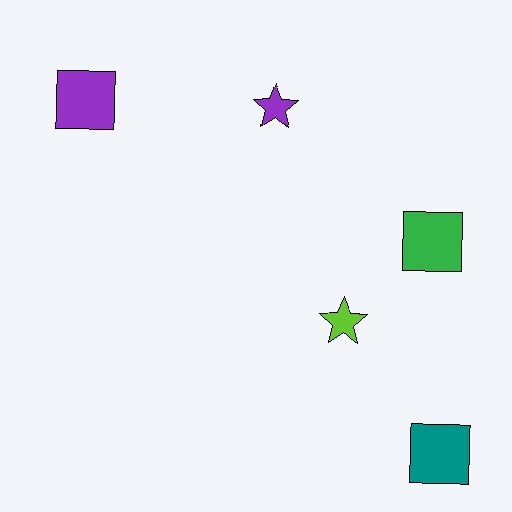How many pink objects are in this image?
There are no pink objects.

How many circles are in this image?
There are no circles.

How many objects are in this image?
There are 5 objects.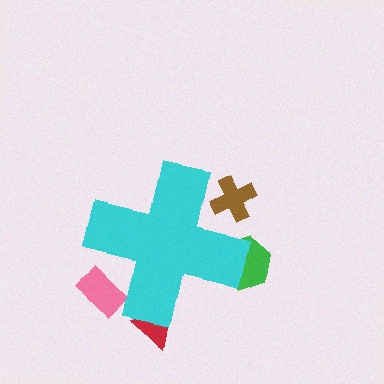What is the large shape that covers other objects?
A cyan cross.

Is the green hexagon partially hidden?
Yes, the green hexagon is partially hidden behind the cyan cross.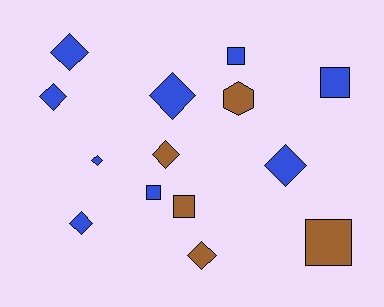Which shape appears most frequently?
Diamond, with 8 objects.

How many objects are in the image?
There are 14 objects.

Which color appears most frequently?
Blue, with 9 objects.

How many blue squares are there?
There are 3 blue squares.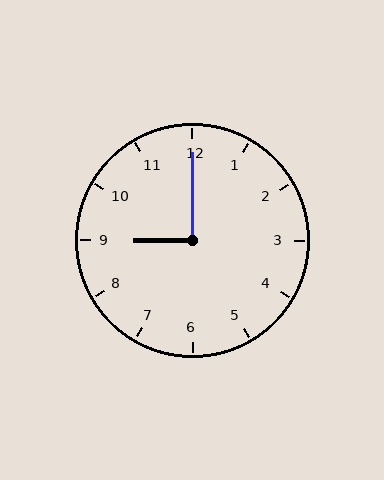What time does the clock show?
9:00.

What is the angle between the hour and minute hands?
Approximately 90 degrees.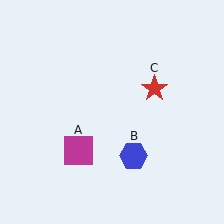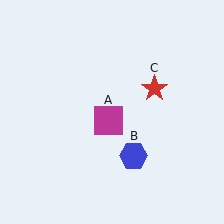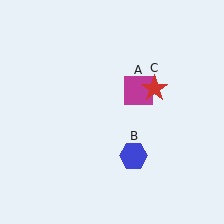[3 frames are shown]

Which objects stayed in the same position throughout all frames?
Blue hexagon (object B) and red star (object C) remained stationary.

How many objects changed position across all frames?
1 object changed position: magenta square (object A).